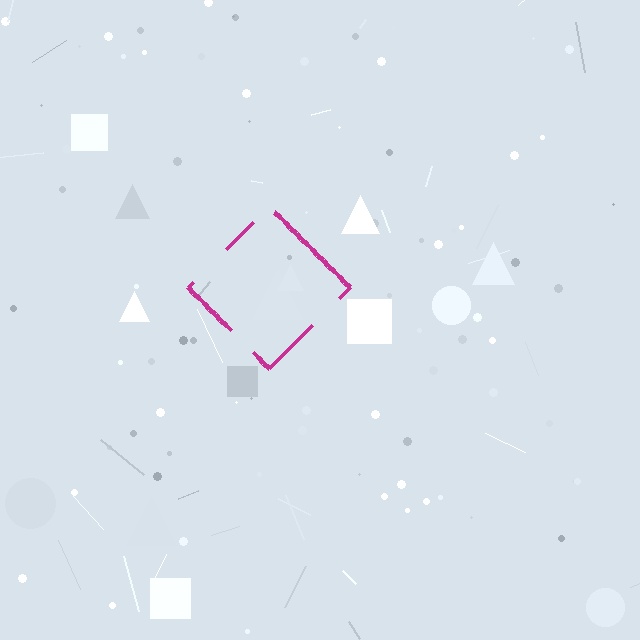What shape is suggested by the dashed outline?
The dashed outline suggests a diamond.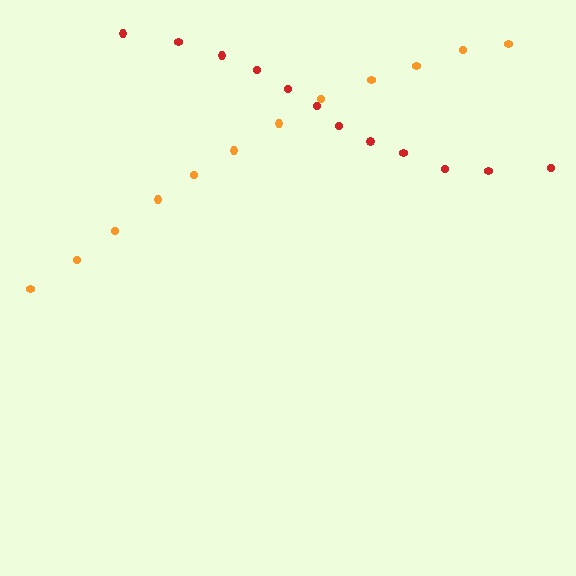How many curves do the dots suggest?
There are 2 distinct paths.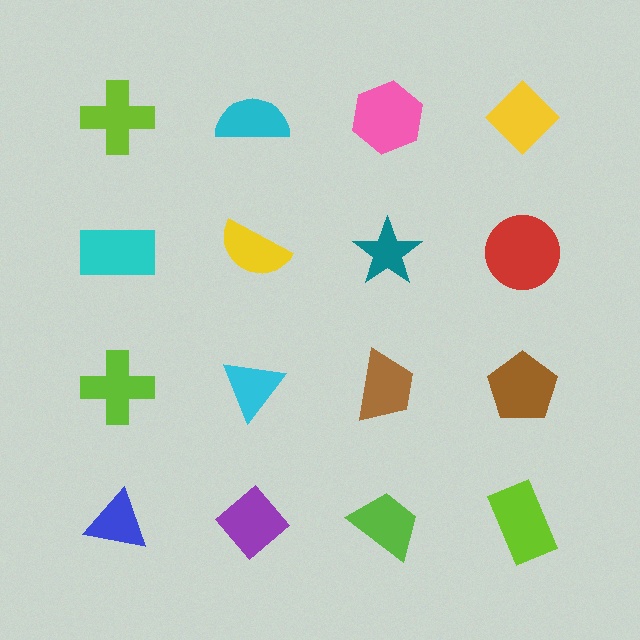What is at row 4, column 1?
A blue triangle.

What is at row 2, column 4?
A red circle.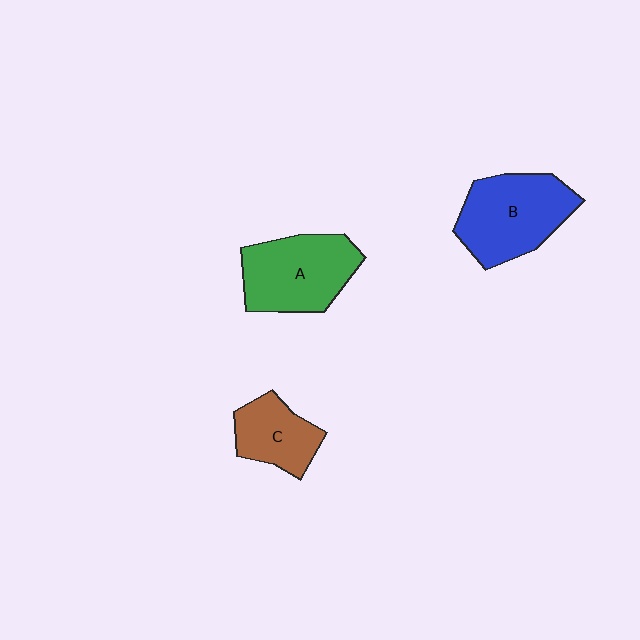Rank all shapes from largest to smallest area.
From largest to smallest: B (blue), A (green), C (brown).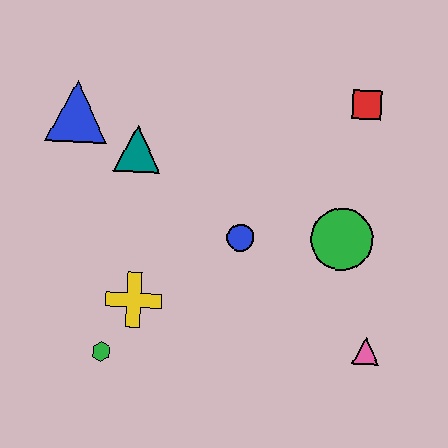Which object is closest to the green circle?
The blue circle is closest to the green circle.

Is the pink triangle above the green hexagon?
Yes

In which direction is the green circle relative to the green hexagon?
The green circle is to the right of the green hexagon.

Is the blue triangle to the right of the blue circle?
No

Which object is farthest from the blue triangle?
The pink triangle is farthest from the blue triangle.